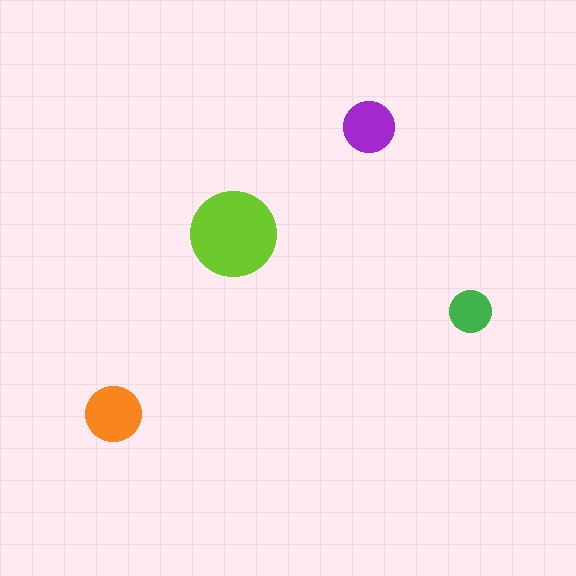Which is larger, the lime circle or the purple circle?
The lime one.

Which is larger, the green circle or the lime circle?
The lime one.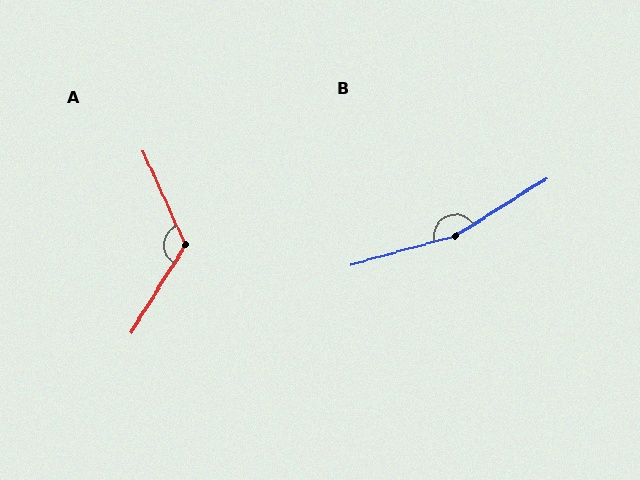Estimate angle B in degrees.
Approximately 163 degrees.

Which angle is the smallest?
A, at approximately 124 degrees.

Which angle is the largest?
B, at approximately 163 degrees.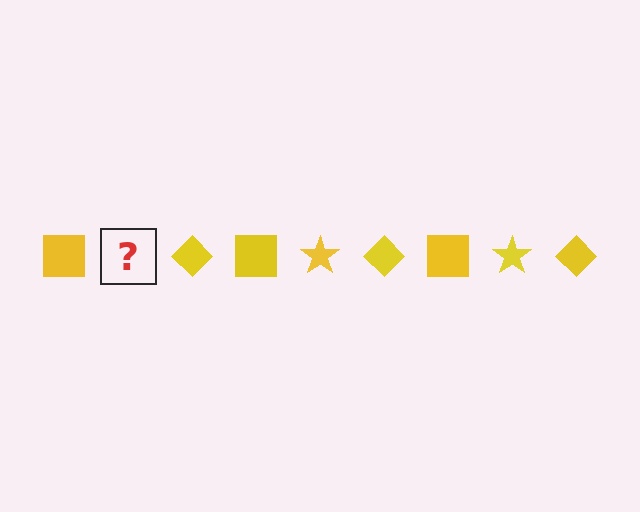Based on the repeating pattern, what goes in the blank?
The blank should be a yellow star.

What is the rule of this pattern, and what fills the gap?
The rule is that the pattern cycles through square, star, diamond shapes in yellow. The gap should be filled with a yellow star.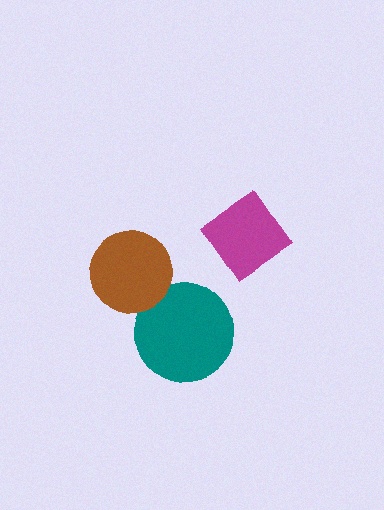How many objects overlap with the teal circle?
1 object overlaps with the teal circle.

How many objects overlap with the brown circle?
1 object overlaps with the brown circle.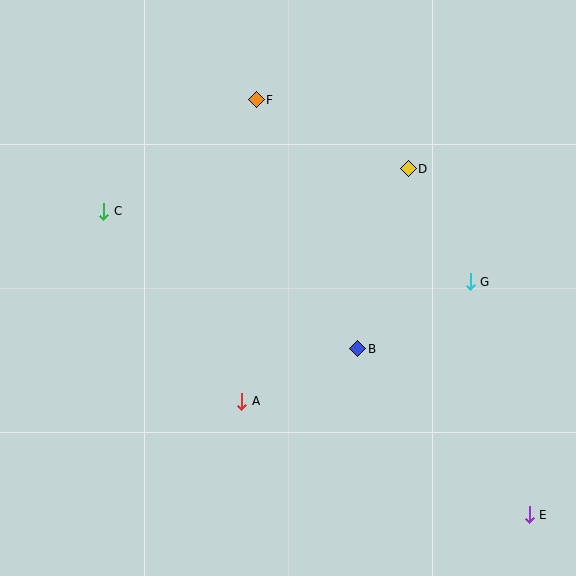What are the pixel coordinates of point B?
Point B is at (358, 349).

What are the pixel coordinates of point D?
Point D is at (408, 169).